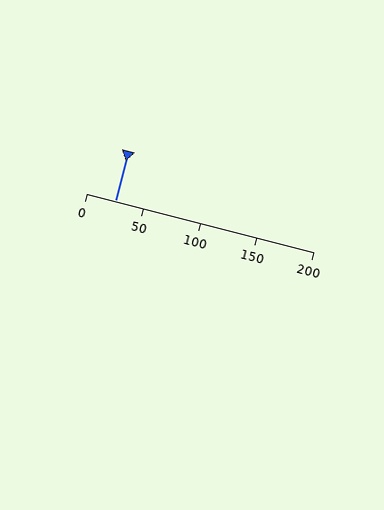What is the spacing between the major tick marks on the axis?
The major ticks are spaced 50 apart.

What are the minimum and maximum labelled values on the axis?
The axis runs from 0 to 200.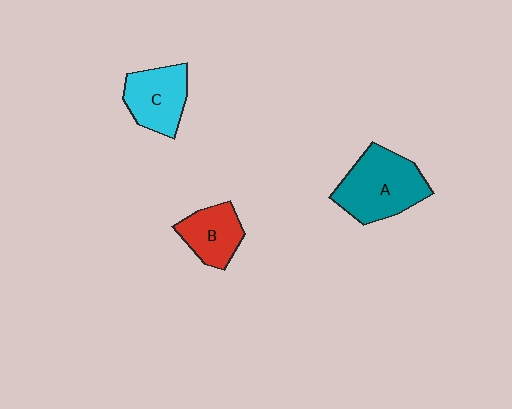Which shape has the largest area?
Shape A (teal).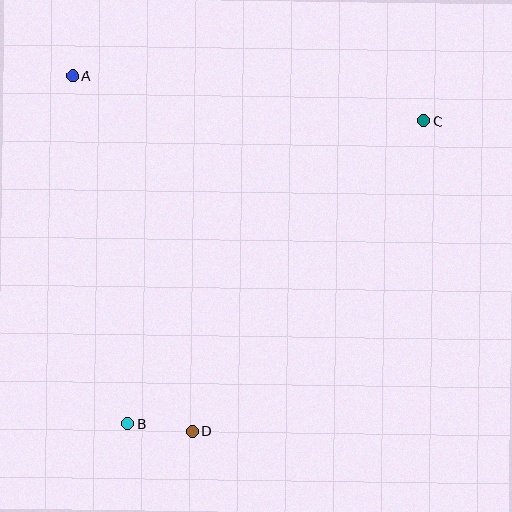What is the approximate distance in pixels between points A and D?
The distance between A and D is approximately 375 pixels.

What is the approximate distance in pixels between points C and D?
The distance between C and D is approximately 388 pixels.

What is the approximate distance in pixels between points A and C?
The distance between A and C is approximately 354 pixels.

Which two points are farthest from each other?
Points B and C are farthest from each other.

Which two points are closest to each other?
Points B and D are closest to each other.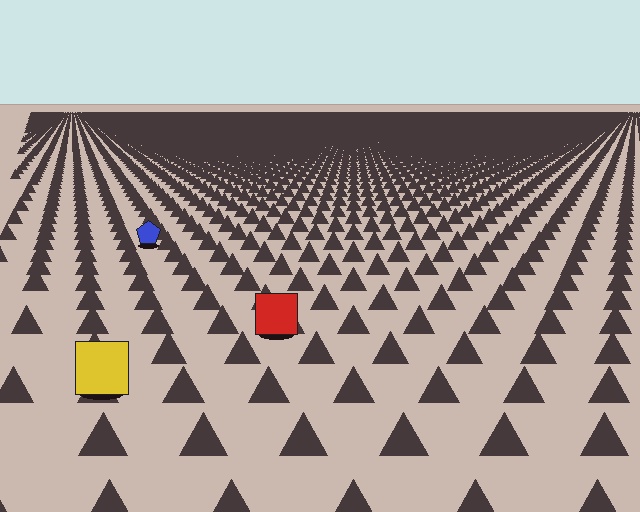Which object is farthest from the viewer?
The blue pentagon is farthest from the viewer. It appears smaller and the ground texture around it is denser.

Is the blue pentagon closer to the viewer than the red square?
No. The red square is closer — you can tell from the texture gradient: the ground texture is coarser near it.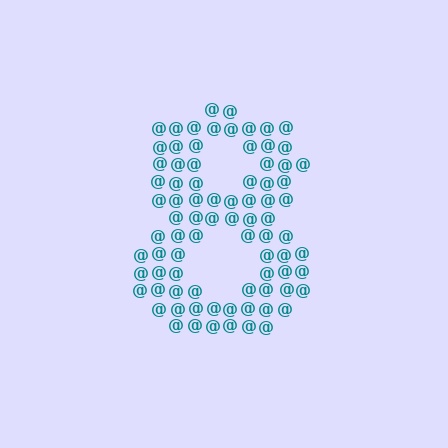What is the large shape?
The large shape is the digit 8.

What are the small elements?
The small elements are at signs.